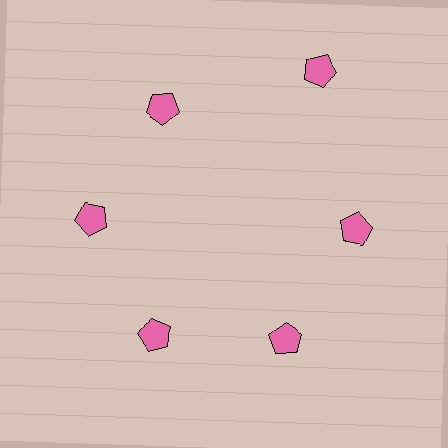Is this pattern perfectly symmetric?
No. The 6 pink pentagons are arranged in a ring, but one element near the 1 o'clock position is pushed outward from the center, breaking the 6-fold rotational symmetry.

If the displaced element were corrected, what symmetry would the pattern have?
It would have 6-fold rotational symmetry — the pattern would map onto itself every 60 degrees.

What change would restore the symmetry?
The symmetry would be restored by moving it inward, back onto the ring so that all 6 pentagons sit at equal angles and equal distance from the center.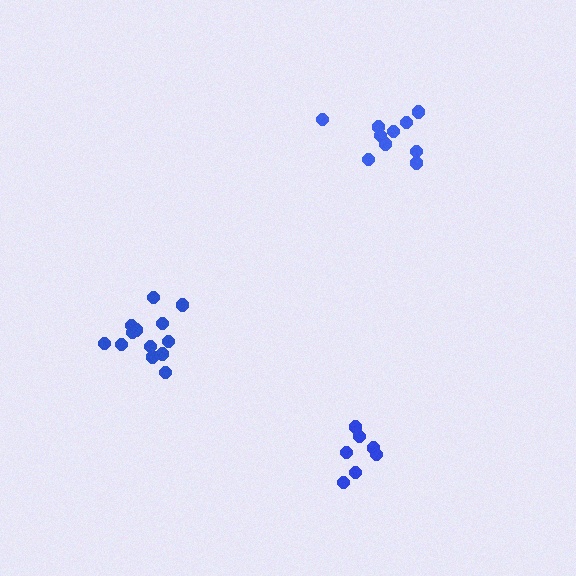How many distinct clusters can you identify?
There are 3 distinct clusters.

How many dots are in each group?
Group 1: 13 dots, Group 2: 10 dots, Group 3: 7 dots (30 total).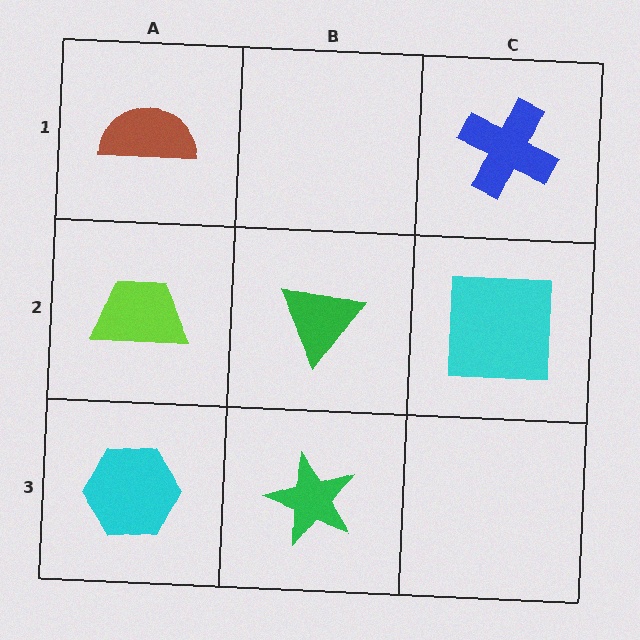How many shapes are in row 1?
2 shapes.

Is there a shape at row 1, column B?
No, that cell is empty.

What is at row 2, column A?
A lime trapezoid.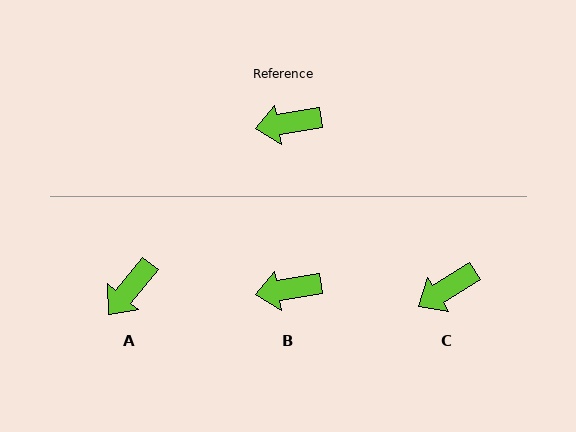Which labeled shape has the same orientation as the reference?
B.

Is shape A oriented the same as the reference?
No, it is off by about 41 degrees.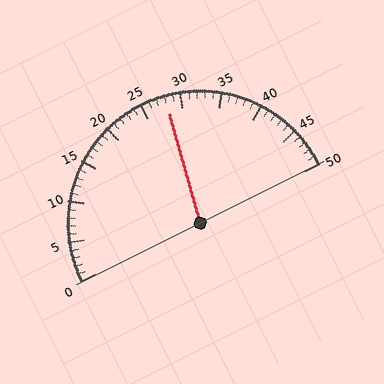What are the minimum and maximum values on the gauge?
The gauge ranges from 0 to 50.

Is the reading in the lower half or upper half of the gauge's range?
The reading is in the upper half of the range (0 to 50).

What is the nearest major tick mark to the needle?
The nearest major tick mark is 30.